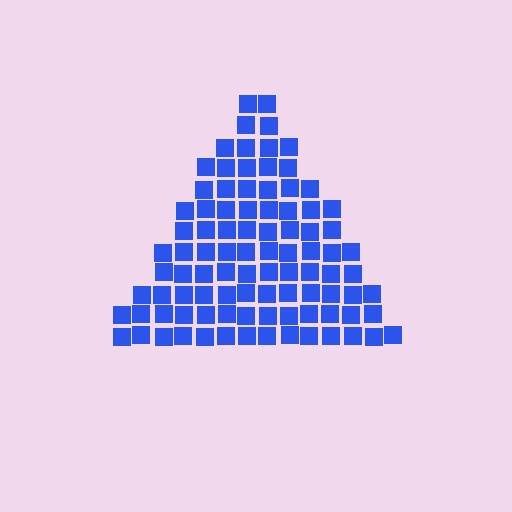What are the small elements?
The small elements are squares.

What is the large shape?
The large shape is a triangle.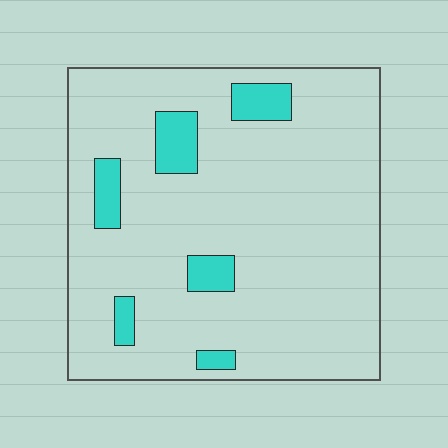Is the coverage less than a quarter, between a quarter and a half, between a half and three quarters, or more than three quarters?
Less than a quarter.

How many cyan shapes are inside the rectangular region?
6.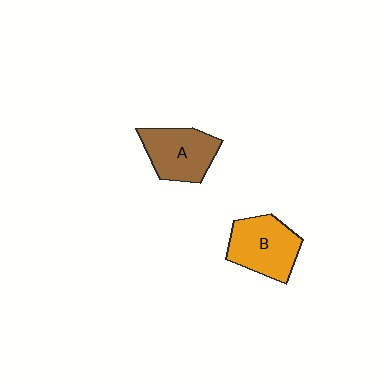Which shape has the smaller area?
Shape A (brown).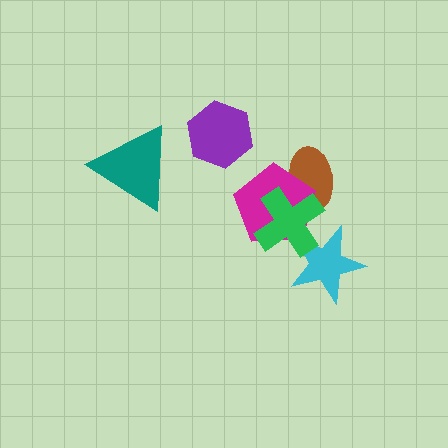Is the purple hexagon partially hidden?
No, no other shape covers it.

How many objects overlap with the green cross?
3 objects overlap with the green cross.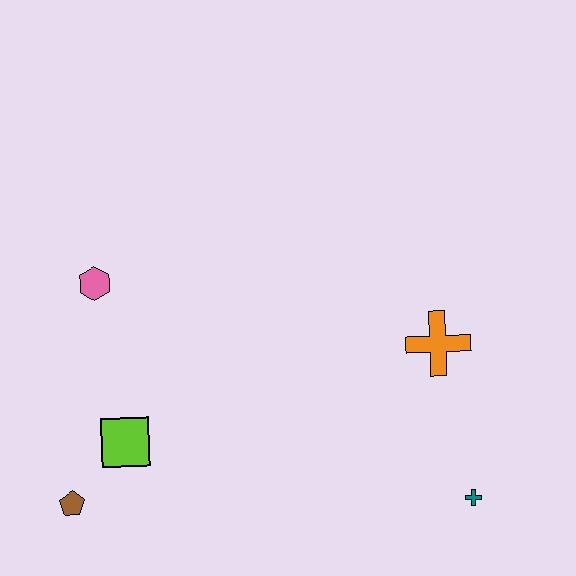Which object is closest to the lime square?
The brown pentagon is closest to the lime square.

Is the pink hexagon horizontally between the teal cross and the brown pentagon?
Yes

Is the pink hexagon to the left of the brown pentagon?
No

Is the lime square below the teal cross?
No